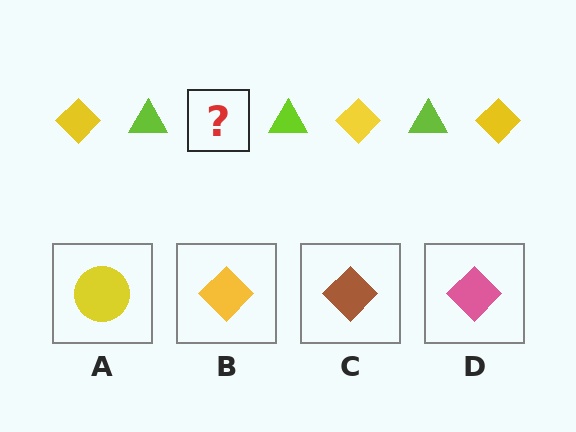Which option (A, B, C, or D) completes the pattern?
B.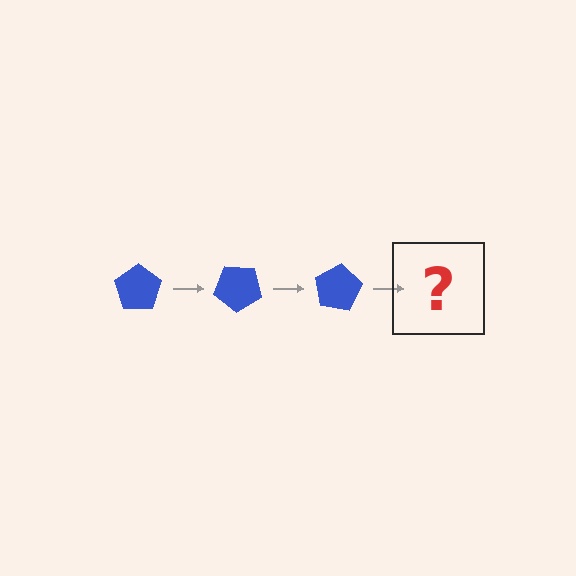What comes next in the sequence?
The next element should be a blue pentagon rotated 120 degrees.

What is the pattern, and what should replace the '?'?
The pattern is that the pentagon rotates 40 degrees each step. The '?' should be a blue pentagon rotated 120 degrees.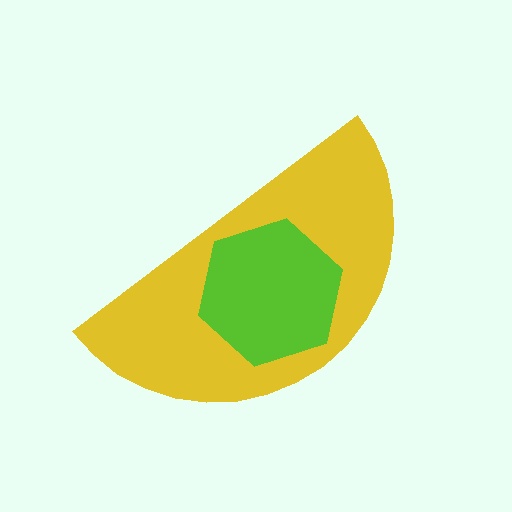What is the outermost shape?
The yellow semicircle.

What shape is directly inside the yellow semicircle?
The lime hexagon.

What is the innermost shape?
The lime hexagon.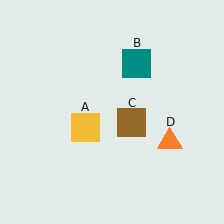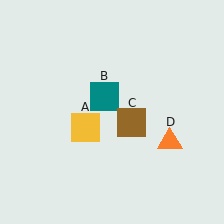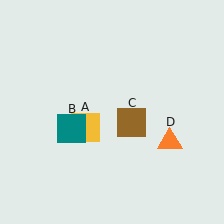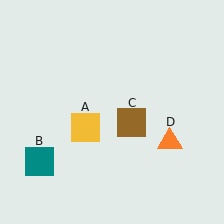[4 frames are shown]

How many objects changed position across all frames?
1 object changed position: teal square (object B).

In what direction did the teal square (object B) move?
The teal square (object B) moved down and to the left.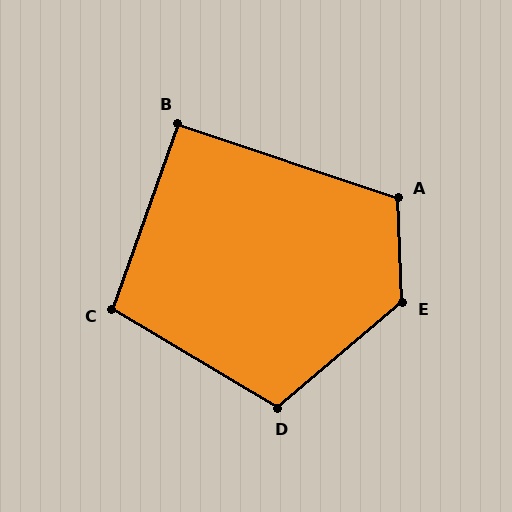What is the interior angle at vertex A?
Approximately 111 degrees (obtuse).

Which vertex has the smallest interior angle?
B, at approximately 91 degrees.